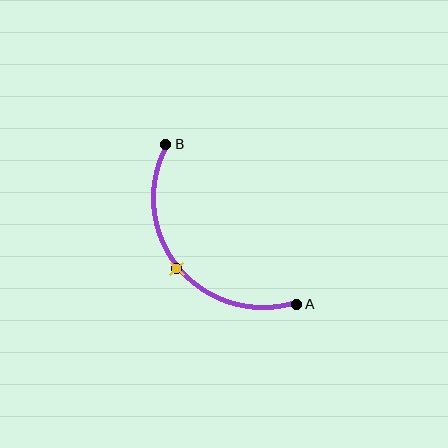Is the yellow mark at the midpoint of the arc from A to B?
Yes. The yellow mark lies on the arc at equal arc-length from both A and B — it is the arc midpoint.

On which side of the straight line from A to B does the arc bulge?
The arc bulges below and to the left of the straight line connecting A and B.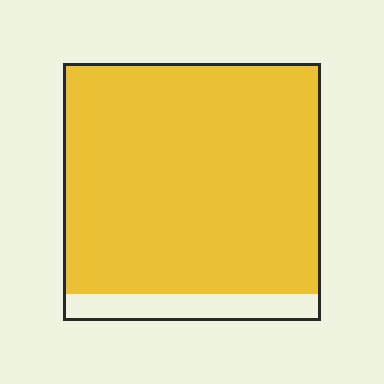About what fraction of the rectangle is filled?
About nine tenths (9/10).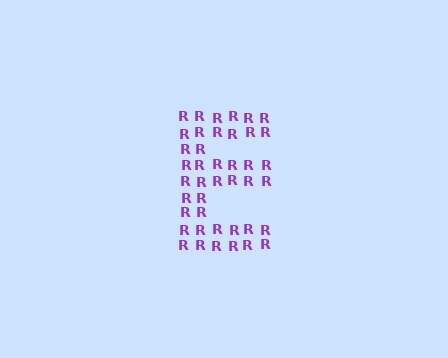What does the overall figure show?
The overall figure shows the letter E.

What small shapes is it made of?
It is made of small letter R's.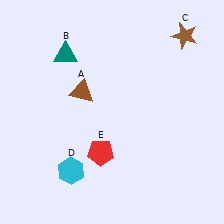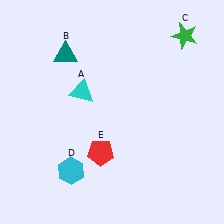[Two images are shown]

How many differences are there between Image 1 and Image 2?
There are 2 differences between the two images.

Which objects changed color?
A changed from brown to cyan. C changed from brown to green.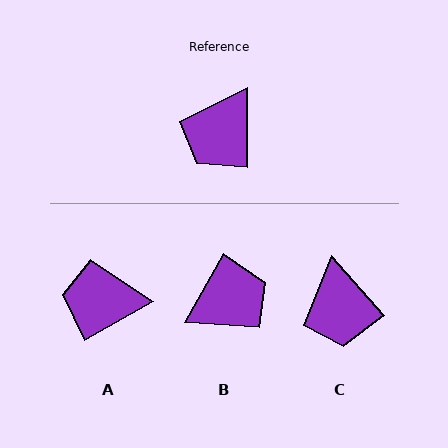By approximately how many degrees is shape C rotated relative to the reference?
Approximately 41 degrees counter-clockwise.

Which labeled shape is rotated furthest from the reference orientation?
B, about 151 degrees away.